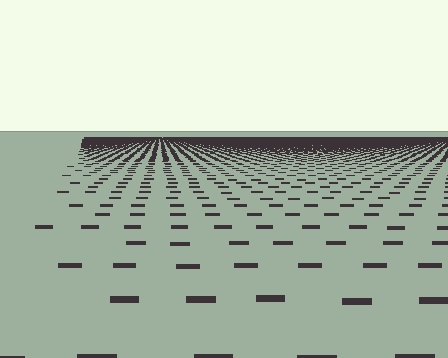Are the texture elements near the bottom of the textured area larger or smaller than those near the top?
Larger. Near the bottom, elements are closer to the viewer and appear at a bigger on-screen size.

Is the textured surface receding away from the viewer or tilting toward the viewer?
The surface is receding away from the viewer. Texture elements get smaller and denser toward the top.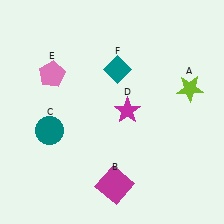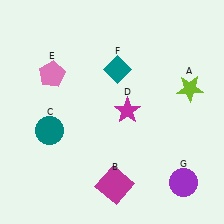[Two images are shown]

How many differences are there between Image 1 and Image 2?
There is 1 difference between the two images.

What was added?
A purple circle (G) was added in Image 2.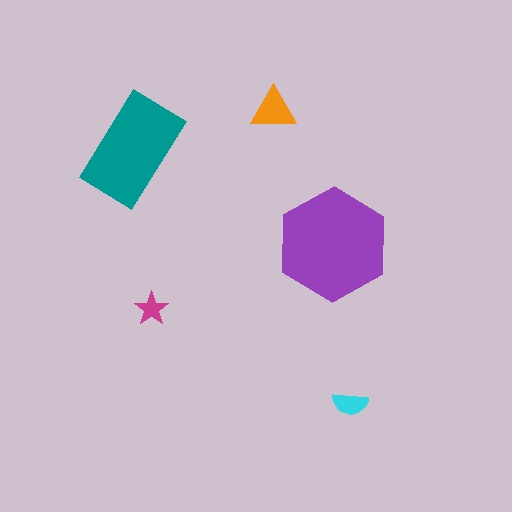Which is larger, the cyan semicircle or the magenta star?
The cyan semicircle.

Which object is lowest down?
The cyan semicircle is bottommost.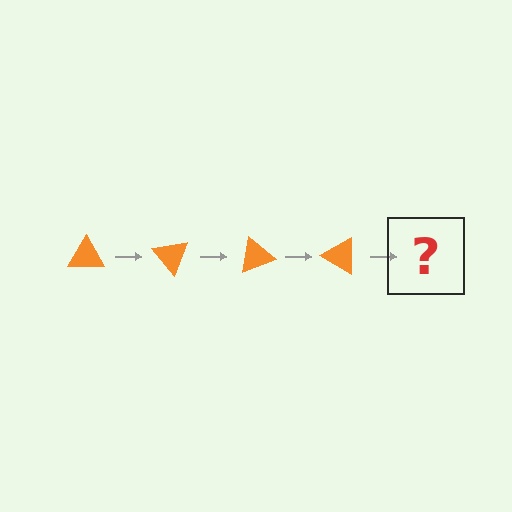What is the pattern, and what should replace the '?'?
The pattern is that the triangle rotates 50 degrees each step. The '?' should be an orange triangle rotated 200 degrees.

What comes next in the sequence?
The next element should be an orange triangle rotated 200 degrees.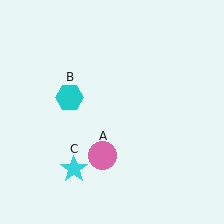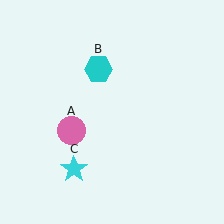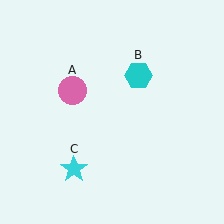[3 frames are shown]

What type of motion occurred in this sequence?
The pink circle (object A), cyan hexagon (object B) rotated clockwise around the center of the scene.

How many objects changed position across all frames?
2 objects changed position: pink circle (object A), cyan hexagon (object B).